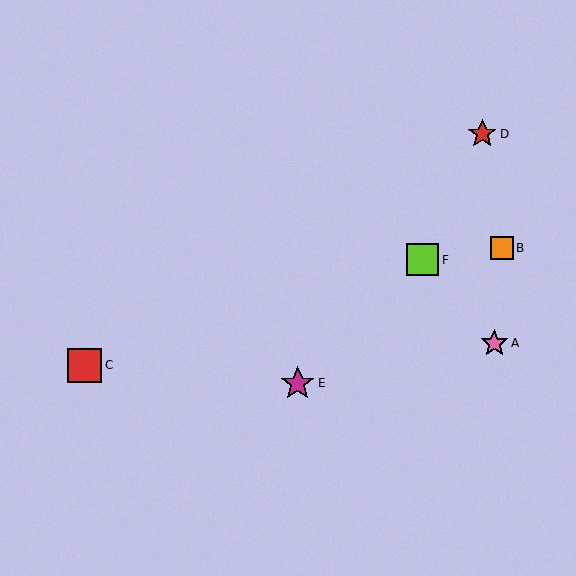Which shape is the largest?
The red square (labeled C) is the largest.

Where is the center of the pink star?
The center of the pink star is at (494, 343).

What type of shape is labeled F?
Shape F is a lime square.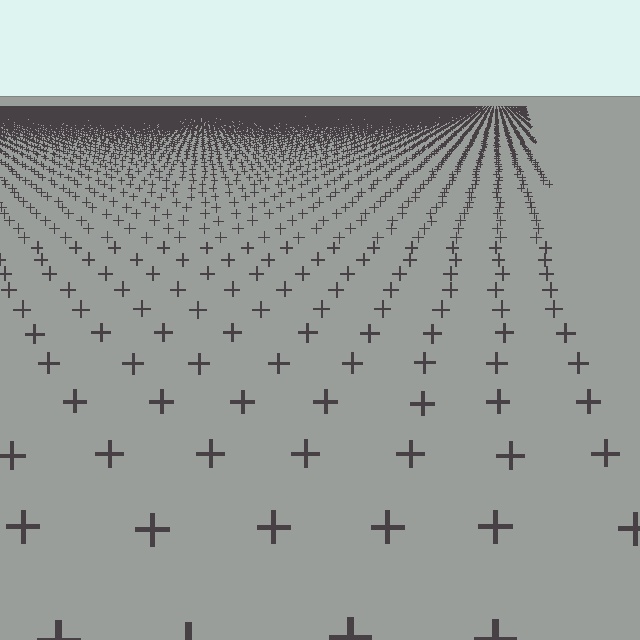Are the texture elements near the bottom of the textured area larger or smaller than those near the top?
Larger. Near the bottom, elements are closer to the viewer and appear at a bigger on-screen size.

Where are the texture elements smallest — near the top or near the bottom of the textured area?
Near the top.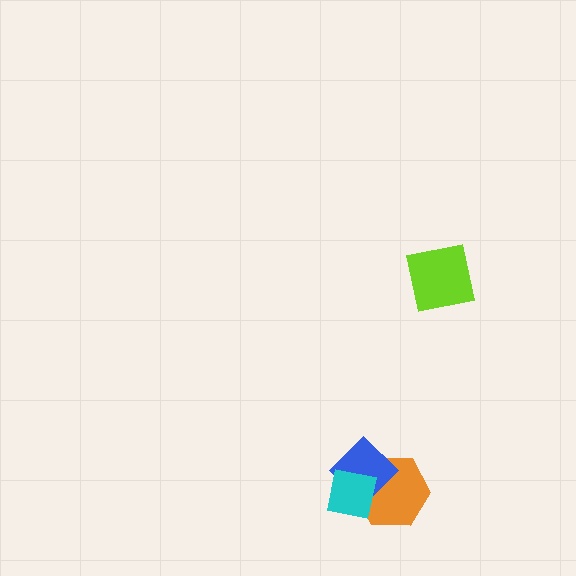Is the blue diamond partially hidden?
Yes, it is partially covered by another shape.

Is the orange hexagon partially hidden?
Yes, it is partially covered by another shape.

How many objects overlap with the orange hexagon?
2 objects overlap with the orange hexagon.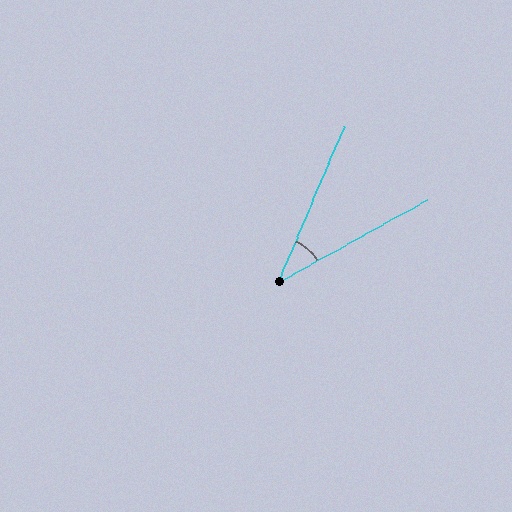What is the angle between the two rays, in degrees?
Approximately 38 degrees.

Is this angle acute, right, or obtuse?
It is acute.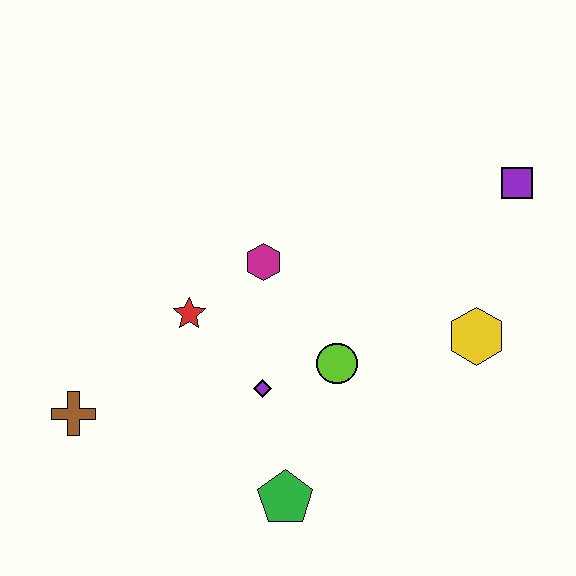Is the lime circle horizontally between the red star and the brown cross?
No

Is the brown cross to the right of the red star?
No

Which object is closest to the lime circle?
The purple diamond is closest to the lime circle.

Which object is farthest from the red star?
The purple square is farthest from the red star.